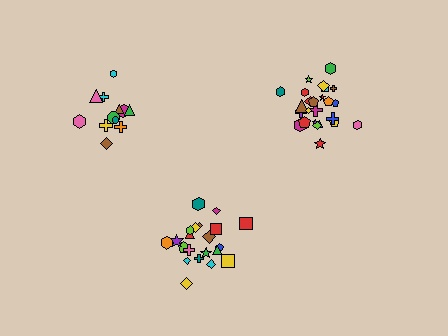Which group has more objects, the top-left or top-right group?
The top-right group.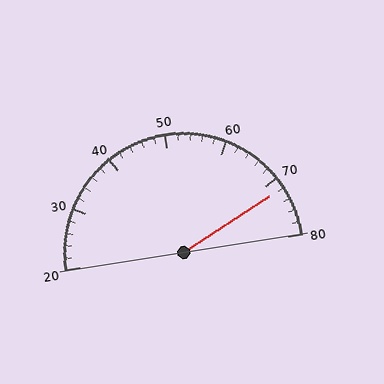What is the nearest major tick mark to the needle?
The nearest major tick mark is 70.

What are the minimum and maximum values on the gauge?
The gauge ranges from 20 to 80.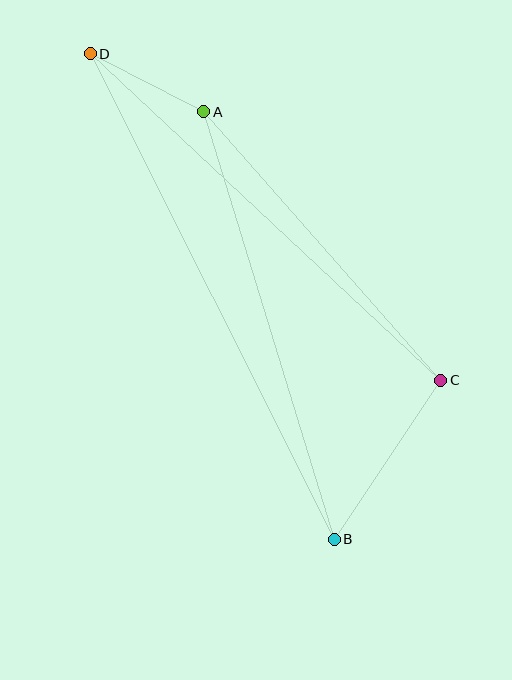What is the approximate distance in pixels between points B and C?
The distance between B and C is approximately 191 pixels.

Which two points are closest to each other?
Points A and D are closest to each other.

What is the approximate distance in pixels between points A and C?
The distance between A and C is approximately 358 pixels.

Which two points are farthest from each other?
Points B and D are farthest from each other.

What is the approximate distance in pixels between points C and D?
The distance between C and D is approximately 479 pixels.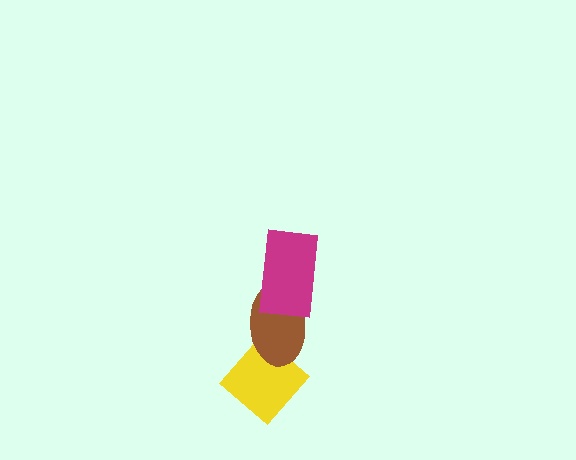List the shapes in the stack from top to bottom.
From top to bottom: the magenta rectangle, the brown ellipse, the yellow diamond.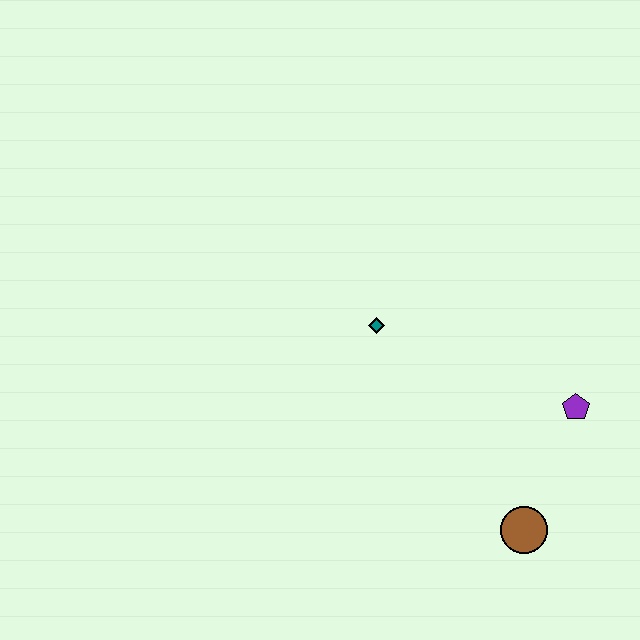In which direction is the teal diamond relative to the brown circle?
The teal diamond is above the brown circle.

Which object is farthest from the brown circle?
The teal diamond is farthest from the brown circle.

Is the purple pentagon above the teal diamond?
No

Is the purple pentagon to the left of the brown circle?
No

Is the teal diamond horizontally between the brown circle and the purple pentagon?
No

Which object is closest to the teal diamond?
The purple pentagon is closest to the teal diamond.